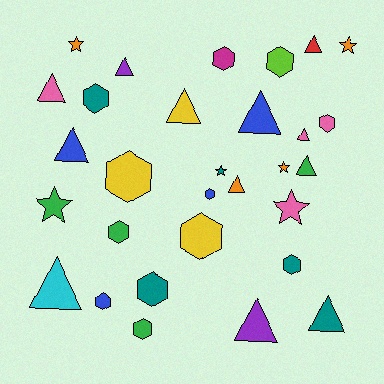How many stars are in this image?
There are 6 stars.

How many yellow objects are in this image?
There are 3 yellow objects.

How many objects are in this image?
There are 30 objects.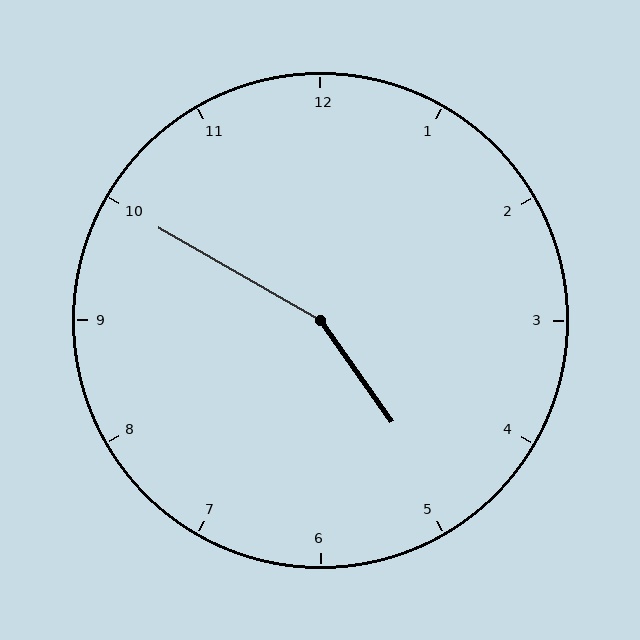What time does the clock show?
4:50.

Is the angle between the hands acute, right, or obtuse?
It is obtuse.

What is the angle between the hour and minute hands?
Approximately 155 degrees.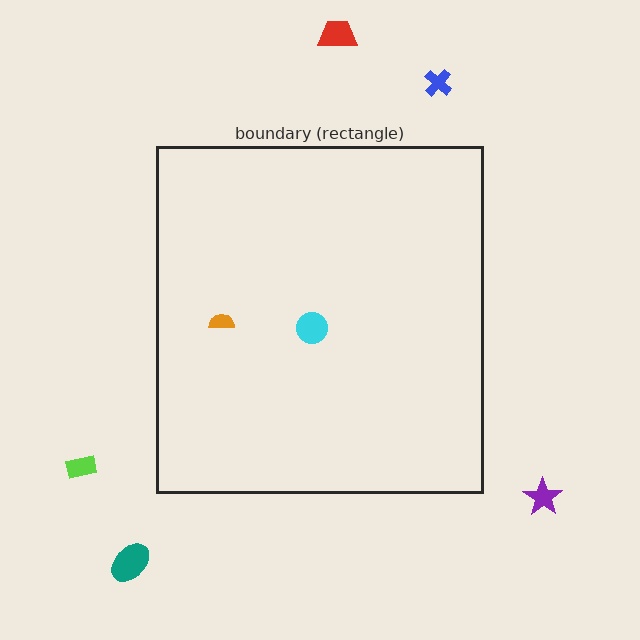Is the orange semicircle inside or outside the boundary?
Inside.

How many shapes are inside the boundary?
2 inside, 5 outside.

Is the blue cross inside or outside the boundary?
Outside.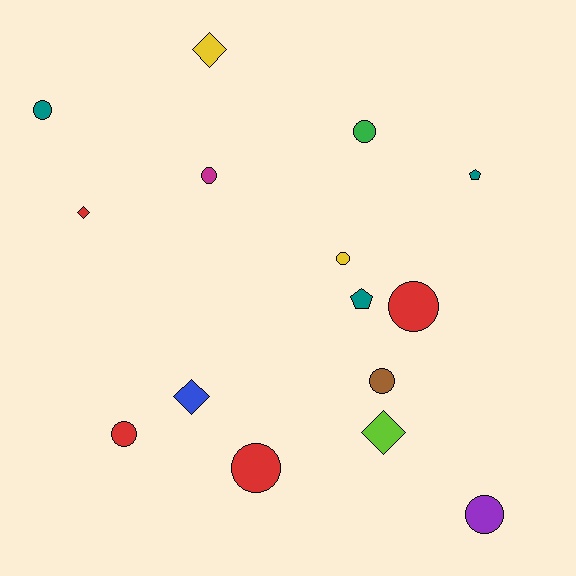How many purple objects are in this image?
There is 1 purple object.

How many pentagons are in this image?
There are 2 pentagons.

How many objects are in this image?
There are 15 objects.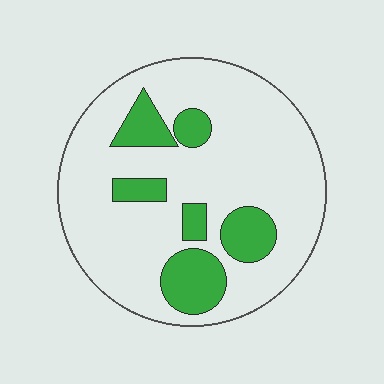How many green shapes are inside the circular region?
6.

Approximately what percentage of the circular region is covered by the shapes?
Approximately 20%.